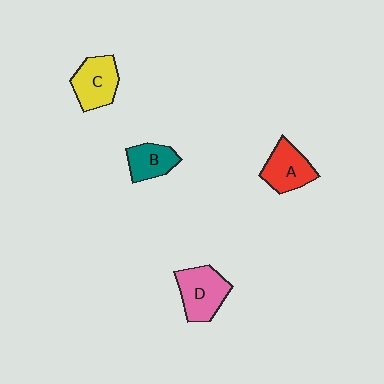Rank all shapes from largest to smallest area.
From largest to smallest: D (pink), C (yellow), A (red), B (teal).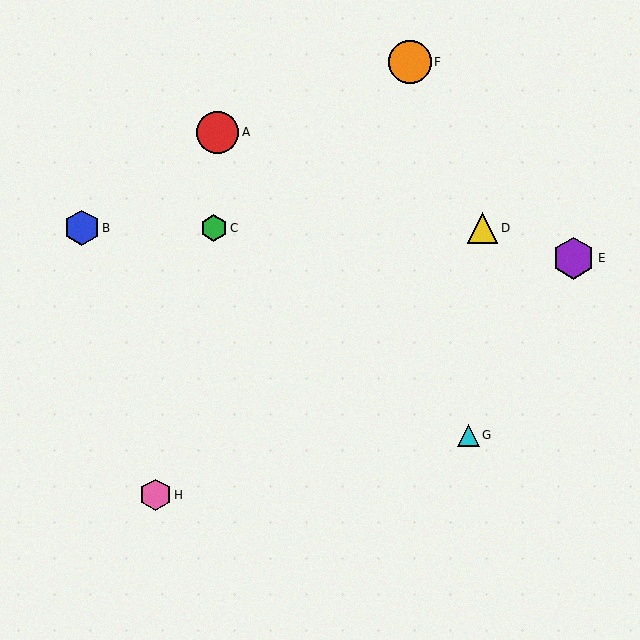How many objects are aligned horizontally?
3 objects (B, C, D) are aligned horizontally.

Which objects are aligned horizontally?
Objects B, C, D are aligned horizontally.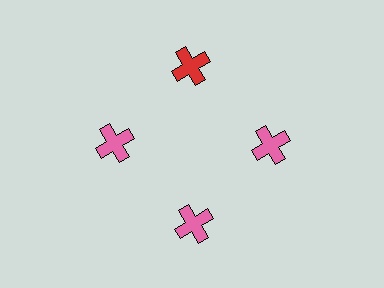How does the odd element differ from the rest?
It has a different color: red instead of pink.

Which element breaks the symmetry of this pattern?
The red cross at roughly the 12 o'clock position breaks the symmetry. All other shapes are pink crosses.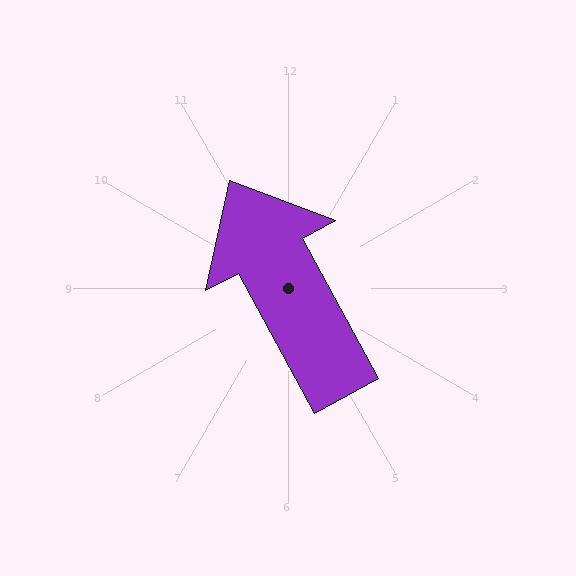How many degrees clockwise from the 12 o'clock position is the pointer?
Approximately 332 degrees.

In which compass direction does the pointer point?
Northwest.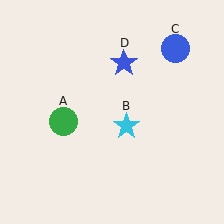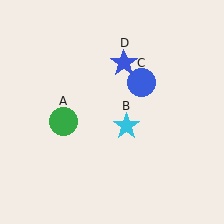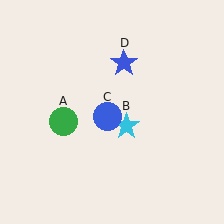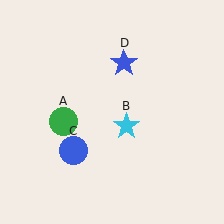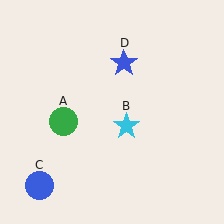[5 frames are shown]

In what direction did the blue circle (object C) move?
The blue circle (object C) moved down and to the left.